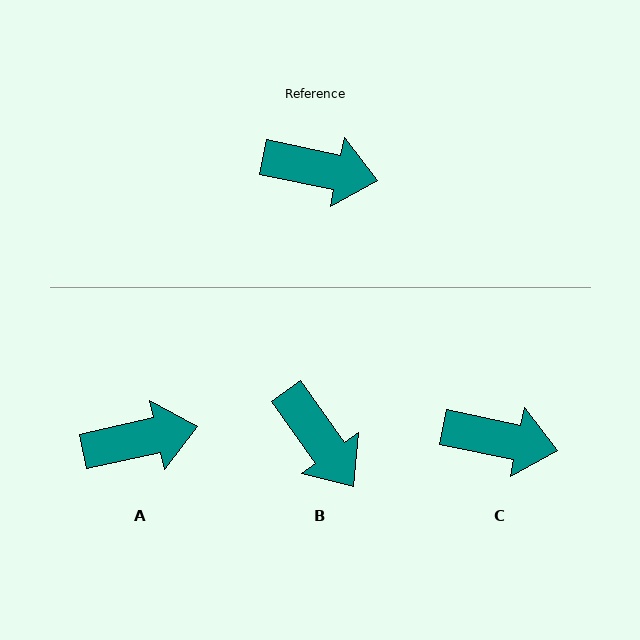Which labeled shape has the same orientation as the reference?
C.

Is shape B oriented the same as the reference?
No, it is off by about 43 degrees.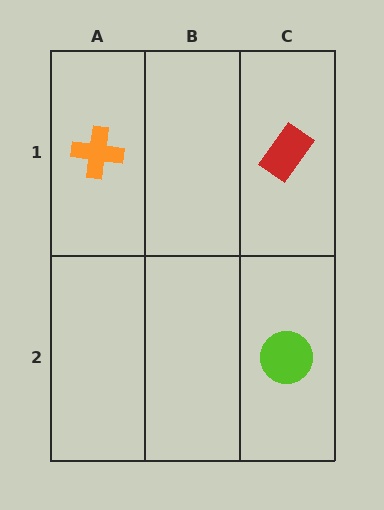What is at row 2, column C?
A lime circle.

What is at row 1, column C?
A red rectangle.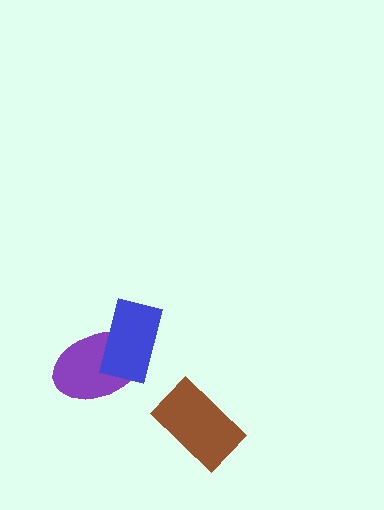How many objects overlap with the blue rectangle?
1 object overlaps with the blue rectangle.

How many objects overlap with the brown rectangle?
0 objects overlap with the brown rectangle.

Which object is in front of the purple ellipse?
The blue rectangle is in front of the purple ellipse.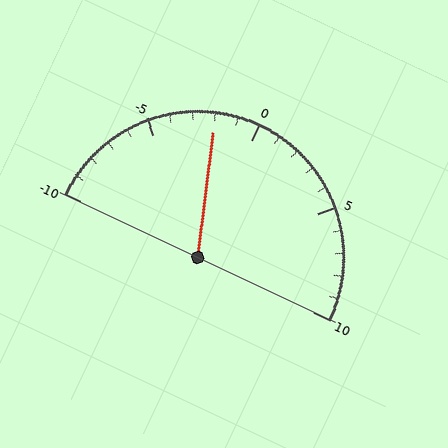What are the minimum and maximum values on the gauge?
The gauge ranges from -10 to 10.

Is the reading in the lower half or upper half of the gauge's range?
The reading is in the lower half of the range (-10 to 10).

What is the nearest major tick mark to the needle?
The nearest major tick mark is 0.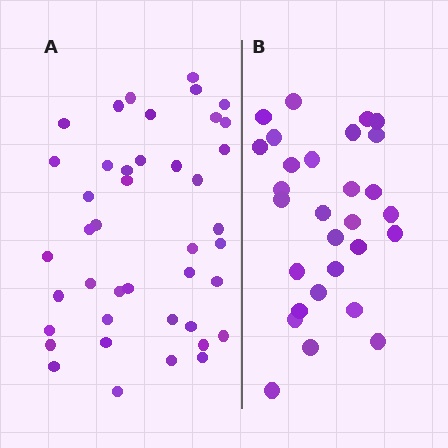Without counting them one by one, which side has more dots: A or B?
Region A (the left region) has more dots.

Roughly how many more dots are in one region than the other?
Region A has approximately 15 more dots than region B.